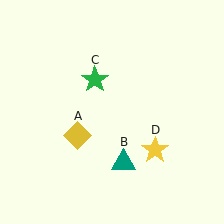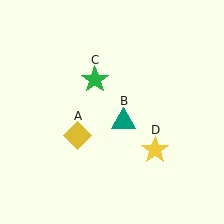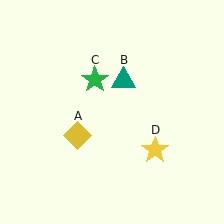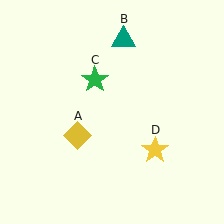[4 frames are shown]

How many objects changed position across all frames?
1 object changed position: teal triangle (object B).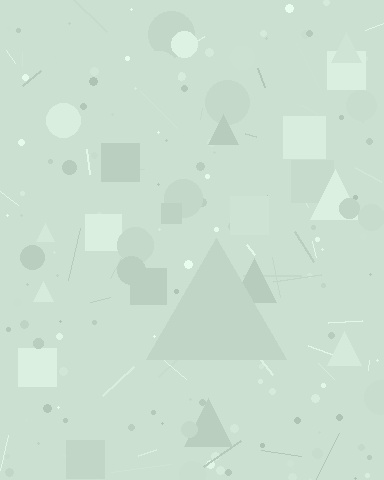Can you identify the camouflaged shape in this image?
The camouflaged shape is a triangle.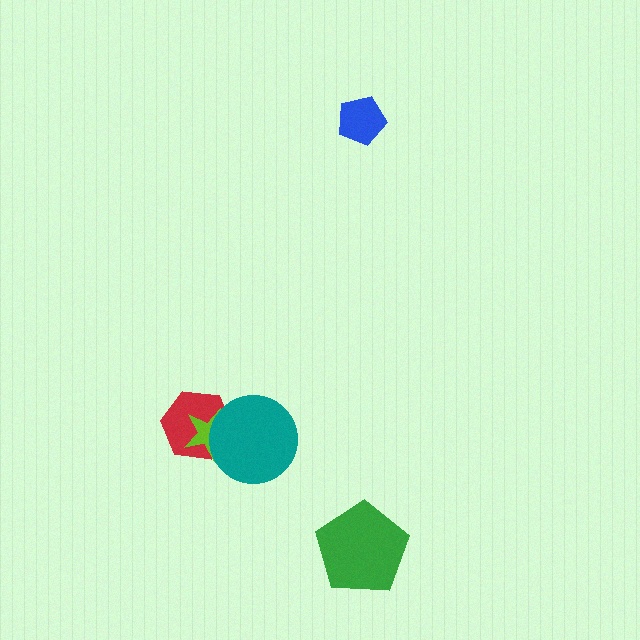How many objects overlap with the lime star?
2 objects overlap with the lime star.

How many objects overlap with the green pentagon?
0 objects overlap with the green pentagon.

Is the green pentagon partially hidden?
No, no other shape covers it.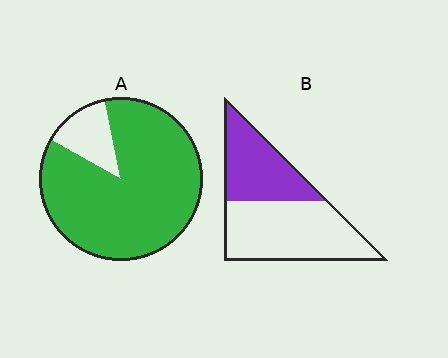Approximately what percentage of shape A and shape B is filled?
A is approximately 85% and B is approximately 40%.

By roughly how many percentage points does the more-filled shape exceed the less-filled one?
By roughly 45 percentage points (A over B).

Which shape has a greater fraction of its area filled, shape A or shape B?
Shape A.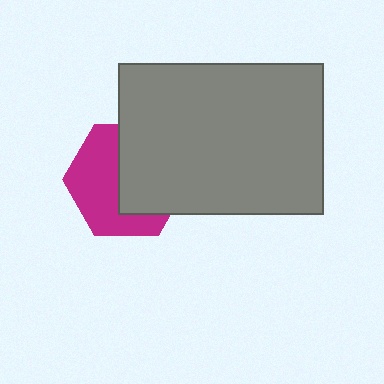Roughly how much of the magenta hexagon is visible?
About half of it is visible (roughly 49%).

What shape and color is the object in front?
The object in front is a gray rectangle.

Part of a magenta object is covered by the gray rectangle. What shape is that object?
It is a hexagon.